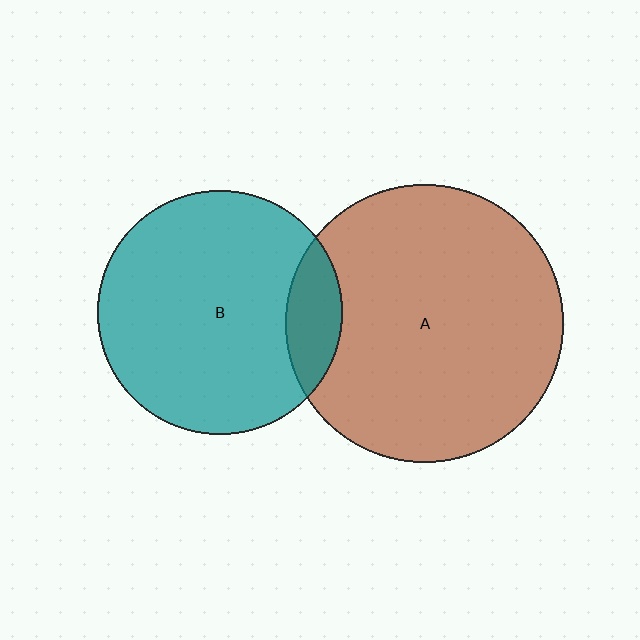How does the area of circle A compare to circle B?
Approximately 1.3 times.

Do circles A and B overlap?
Yes.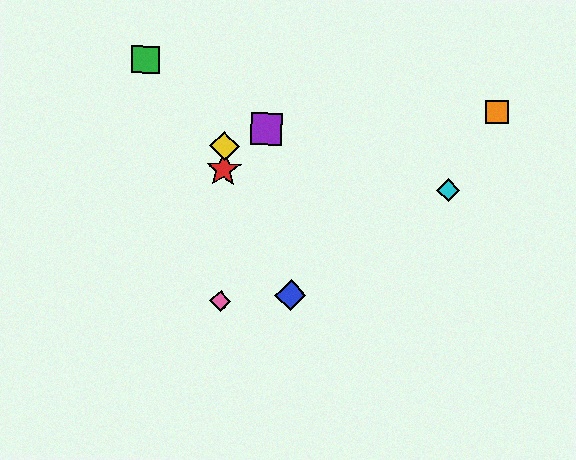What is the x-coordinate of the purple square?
The purple square is at x≈266.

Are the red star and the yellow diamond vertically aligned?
Yes, both are at x≈224.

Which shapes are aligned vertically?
The red star, the yellow diamond, the pink diamond are aligned vertically.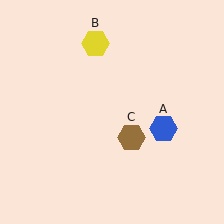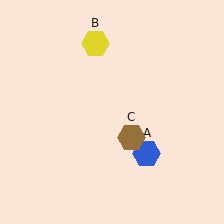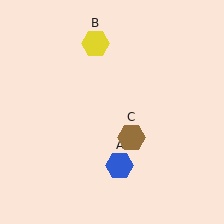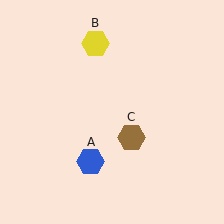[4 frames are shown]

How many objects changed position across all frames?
1 object changed position: blue hexagon (object A).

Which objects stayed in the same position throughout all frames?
Yellow hexagon (object B) and brown hexagon (object C) remained stationary.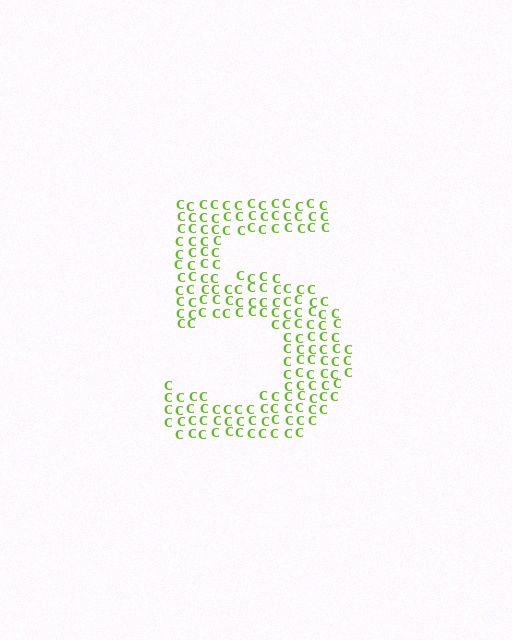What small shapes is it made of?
It is made of small letter C's.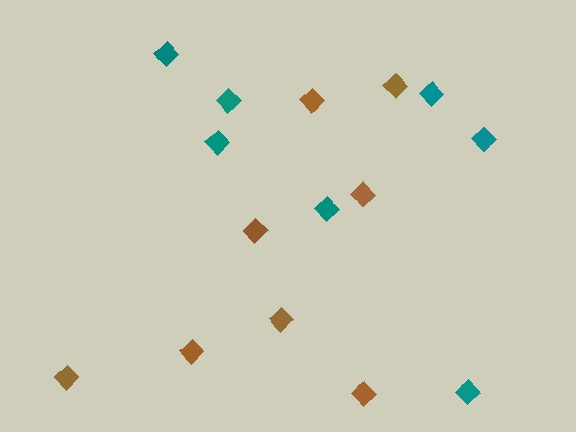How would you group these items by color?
There are 2 groups: one group of brown diamonds (8) and one group of teal diamonds (7).